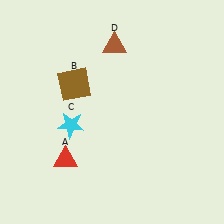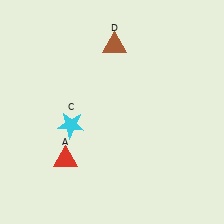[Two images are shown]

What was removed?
The brown square (B) was removed in Image 2.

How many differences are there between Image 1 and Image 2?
There is 1 difference between the two images.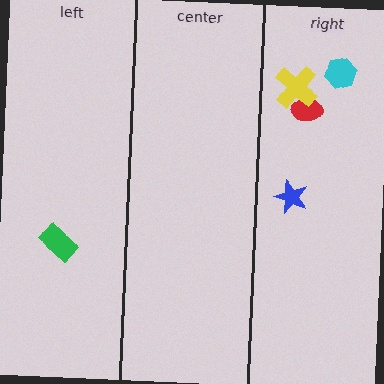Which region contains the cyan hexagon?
The right region.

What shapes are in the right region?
The red ellipse, the cyan hexagon, the blue star, the yellow cross.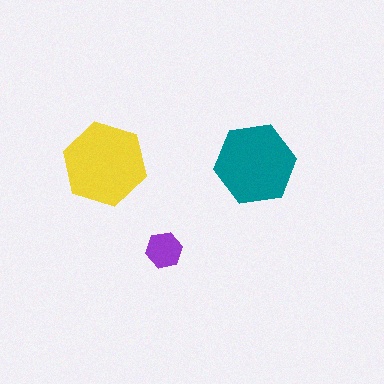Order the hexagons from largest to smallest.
the yellow one, the teal one, the purple one.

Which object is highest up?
The yellow hexagon is topmost.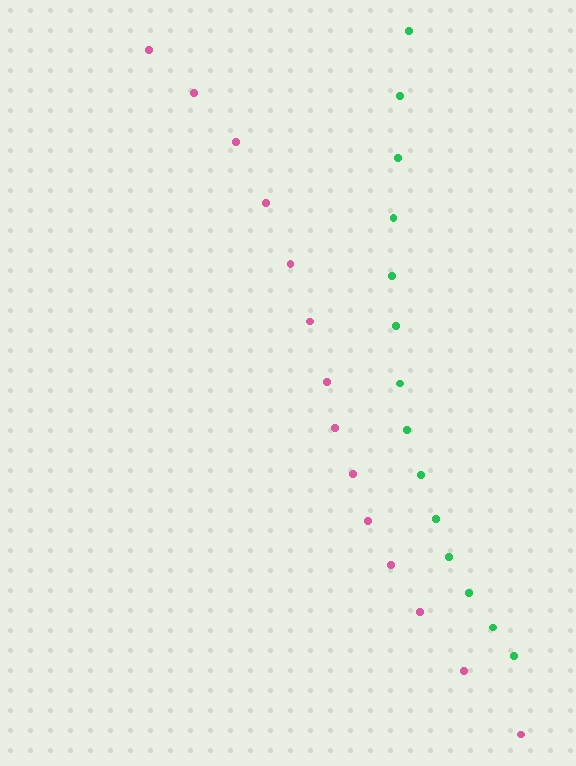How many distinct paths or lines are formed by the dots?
There are 2 distinct paths.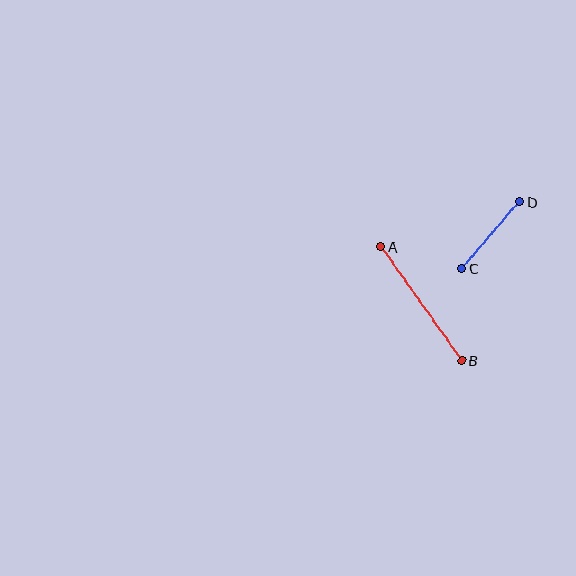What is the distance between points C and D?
The distance is approximately 88 pixels.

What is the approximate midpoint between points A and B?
The midpoint is at approximately (422, 303) pixels.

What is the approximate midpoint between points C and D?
The midpoint is at approximately (491, 235) pixels.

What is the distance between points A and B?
The distance is approximately 140 pixels.